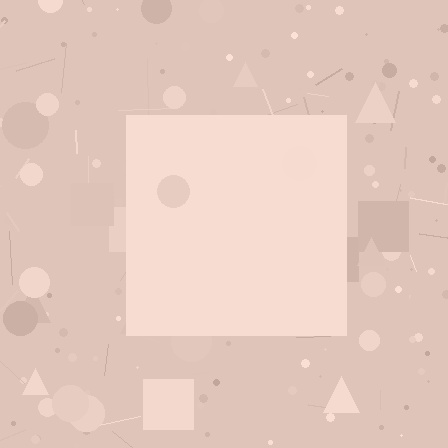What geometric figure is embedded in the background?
A square is embedded in the background.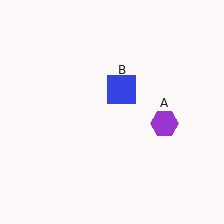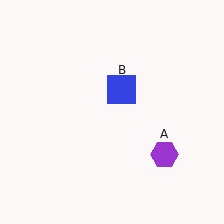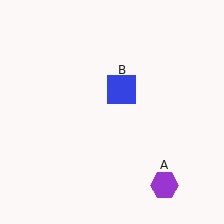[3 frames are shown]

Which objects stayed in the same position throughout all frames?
Blue square (object B) remained stationary.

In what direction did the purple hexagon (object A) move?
The purple hexagon (object A) moved down.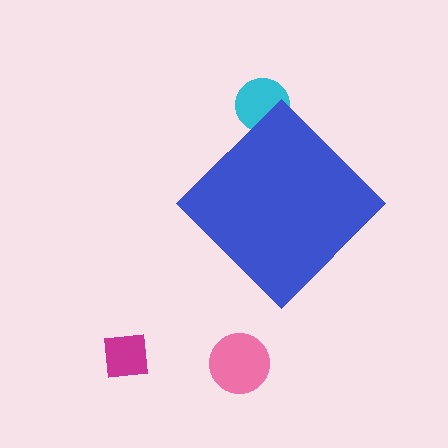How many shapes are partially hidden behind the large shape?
1 shape is partially hidden.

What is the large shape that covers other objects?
A blue diamond.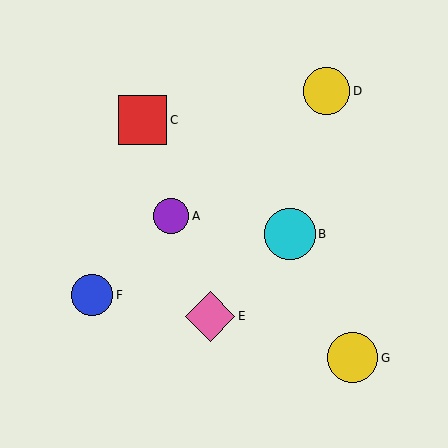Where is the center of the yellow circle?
The center of the yellow circle is at (353, 358).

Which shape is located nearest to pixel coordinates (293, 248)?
The cyan circle (labeled B) at (290, 234) is nearest to that location.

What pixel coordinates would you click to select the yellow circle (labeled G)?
Click at (353, 358) to select the yellow circle G.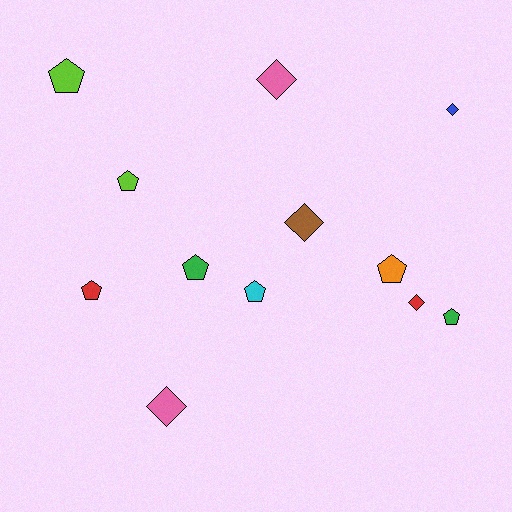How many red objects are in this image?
There are 2 red objects.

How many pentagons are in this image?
There are 7 pentagons.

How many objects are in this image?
There are 12 objects.